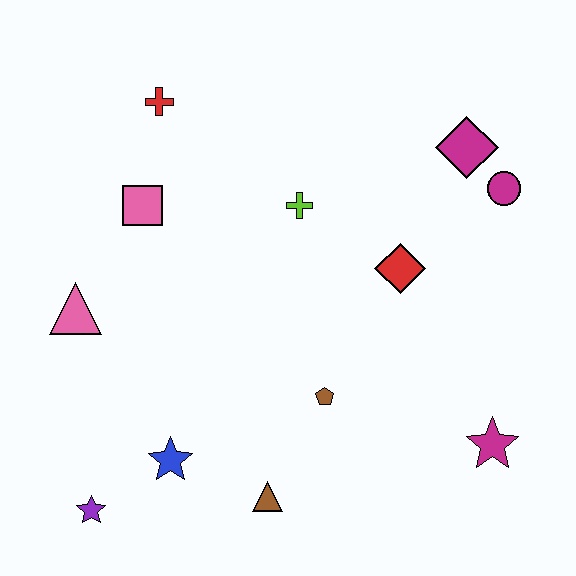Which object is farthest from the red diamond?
The purple star is farthest from the red diamond.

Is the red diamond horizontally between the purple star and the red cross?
No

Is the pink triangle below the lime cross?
Yes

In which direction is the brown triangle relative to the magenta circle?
The brown triangle is below the magenta circle.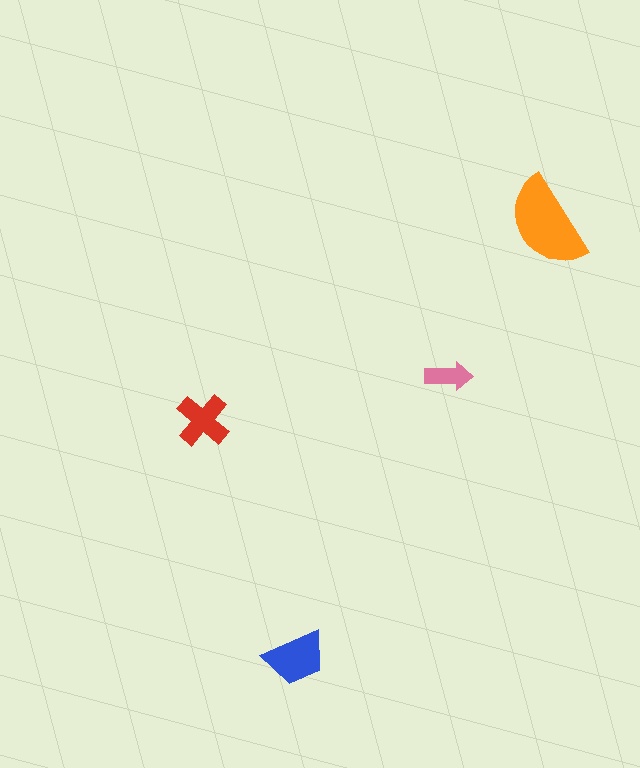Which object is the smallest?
The pink arrow.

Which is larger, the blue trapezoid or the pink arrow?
The blue trapezoid.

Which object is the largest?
The orange semicircle.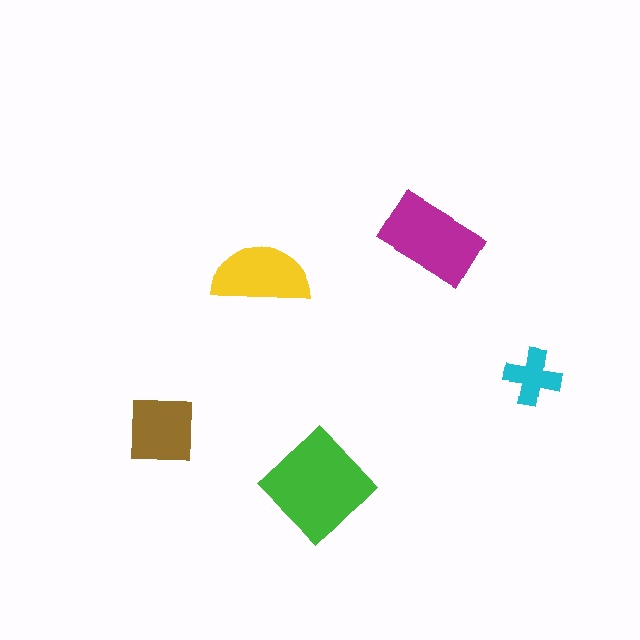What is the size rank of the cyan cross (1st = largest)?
5th.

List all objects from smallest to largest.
The cyan cross, the brown square, the yellow semicircle, the magenta rectangle, the green diamond.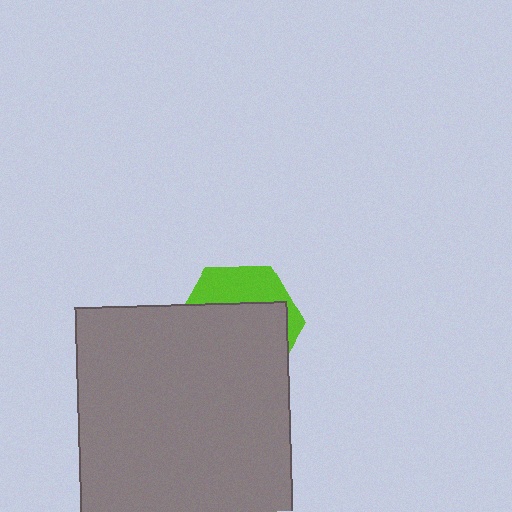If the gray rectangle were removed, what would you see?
You would see the complete lime hexagon.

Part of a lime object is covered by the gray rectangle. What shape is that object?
It is a hexagon.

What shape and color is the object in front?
The object in front is a gray rectangle.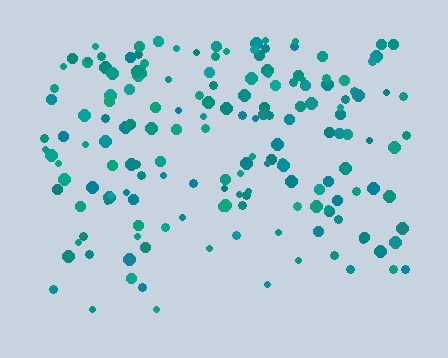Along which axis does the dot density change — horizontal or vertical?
Vertical.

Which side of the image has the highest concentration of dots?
The top.